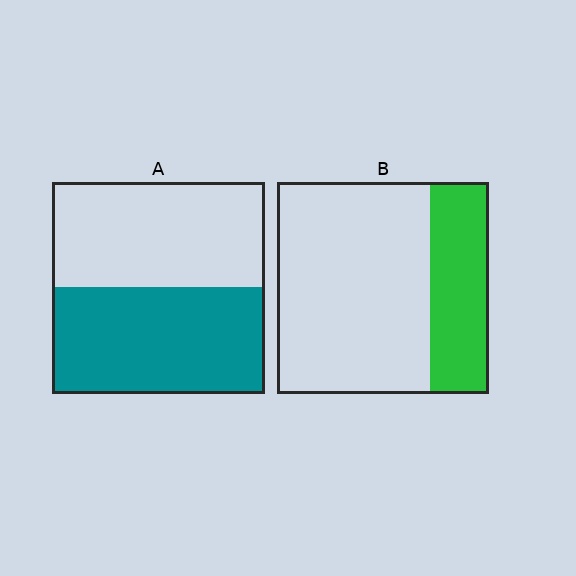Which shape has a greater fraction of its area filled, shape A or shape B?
Shape A.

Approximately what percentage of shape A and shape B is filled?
A is approximately 50% and B is approximately 30%.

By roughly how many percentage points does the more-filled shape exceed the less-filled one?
By roughly 25 percentage points (A over B).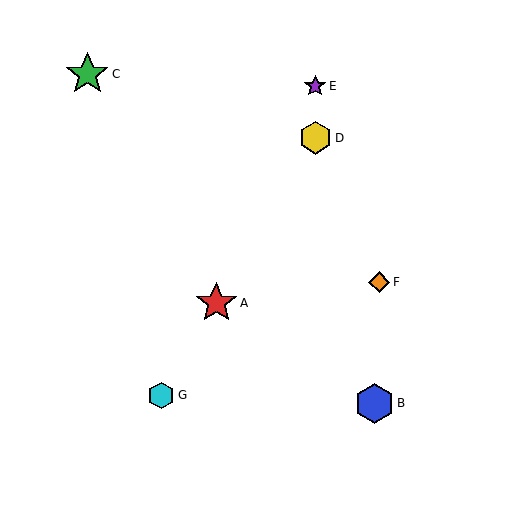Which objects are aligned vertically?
Objects D, E are aligned vertically.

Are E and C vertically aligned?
No, E is at x≈315 and C is at x≈87.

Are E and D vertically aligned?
Yes, both are at x≈315.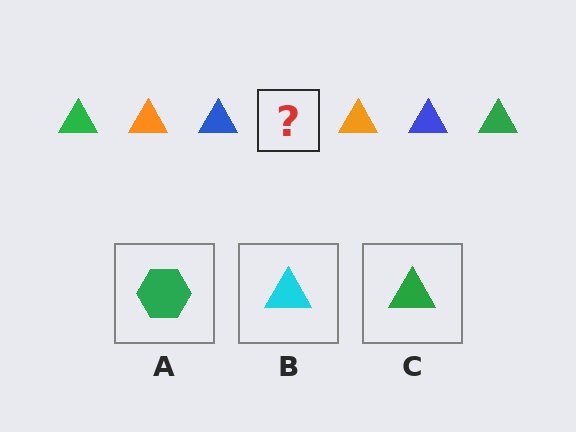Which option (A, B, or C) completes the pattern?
C.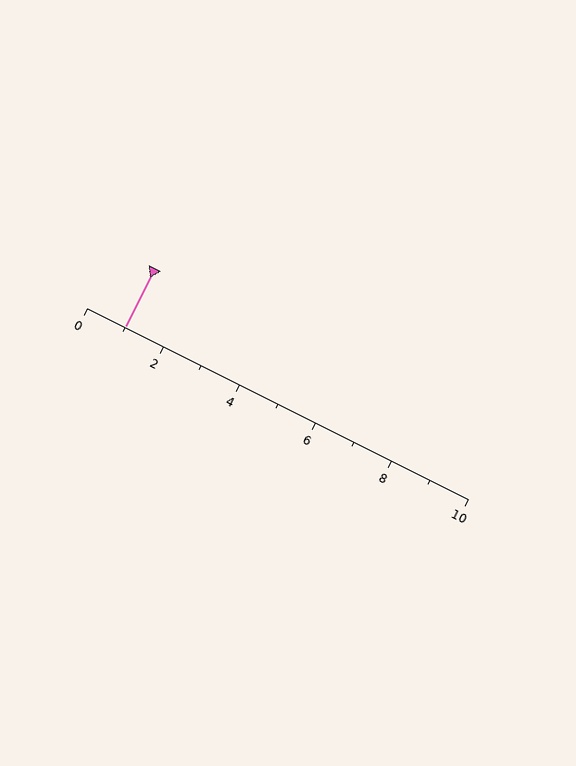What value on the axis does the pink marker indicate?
The marker indicates approximately 1.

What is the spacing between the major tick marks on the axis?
The major ticks are spaced 2 apart.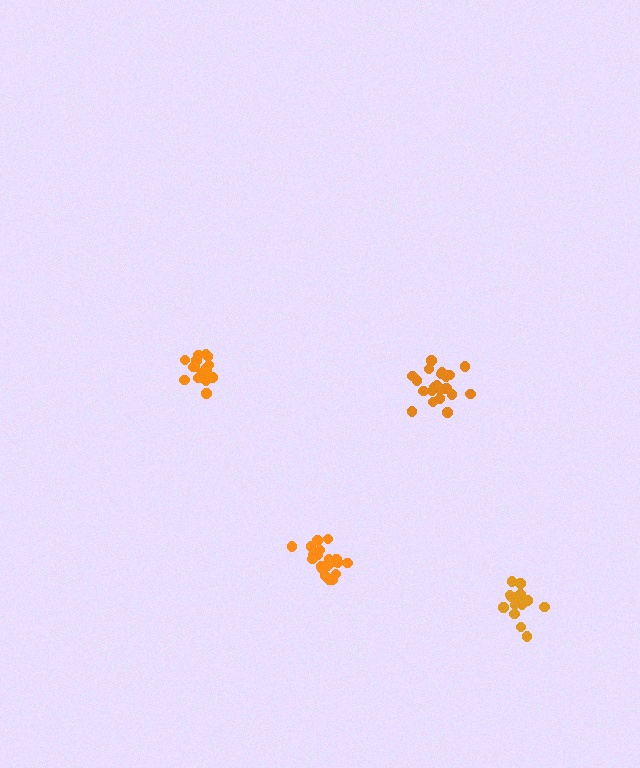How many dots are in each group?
Group 1: 21 dots, Group 2: 17 dots, Group 3: 21 dots, Group 4: 15 dots (74 total).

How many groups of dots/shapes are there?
There are 4 groups.